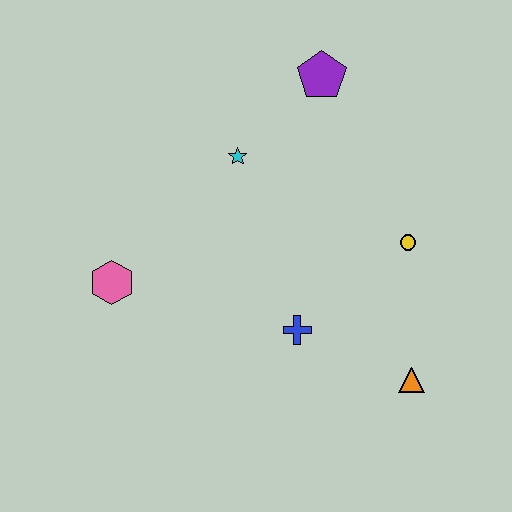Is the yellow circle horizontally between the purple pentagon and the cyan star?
No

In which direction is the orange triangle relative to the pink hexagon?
The orange triangle is to the right of the pink hexagon.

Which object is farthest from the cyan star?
The orange triangle is farthest from the cyan star.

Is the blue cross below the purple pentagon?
Yes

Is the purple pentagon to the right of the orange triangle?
No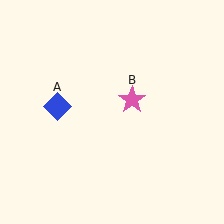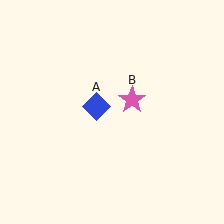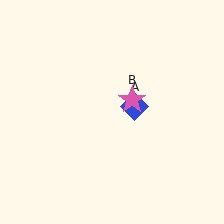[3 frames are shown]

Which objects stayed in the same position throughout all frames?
Pink star (object B) remained stationary.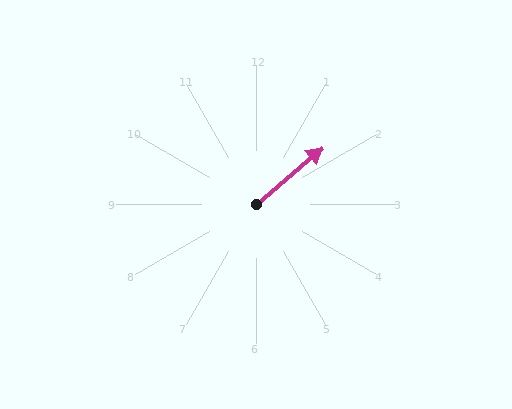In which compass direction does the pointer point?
Northeast.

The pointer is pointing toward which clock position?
Roughly 2 o'clock.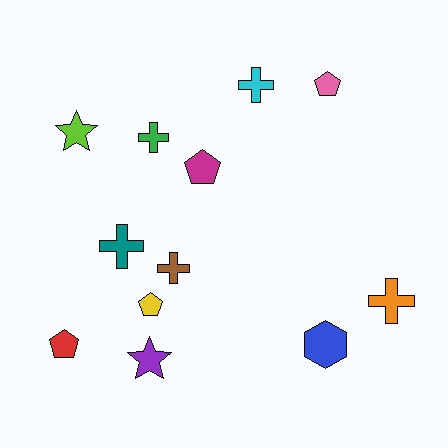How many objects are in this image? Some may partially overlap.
There are 12 objects.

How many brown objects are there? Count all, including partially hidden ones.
There is 1 brown object.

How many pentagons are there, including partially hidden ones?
There are 4 pentagons.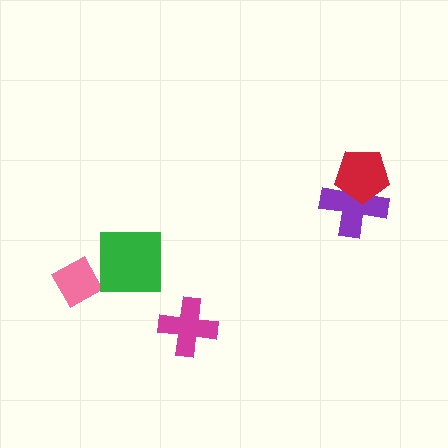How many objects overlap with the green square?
0 objects overlap with the green square.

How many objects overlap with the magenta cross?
0 objects overlap with the magenta cross.